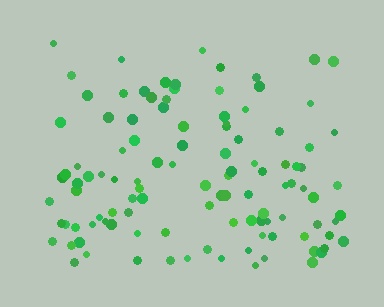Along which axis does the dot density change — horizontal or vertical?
Vertical.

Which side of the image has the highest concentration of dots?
The bottom.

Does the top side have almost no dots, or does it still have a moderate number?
Still a moderate number, just noticeably fewer than the bottom.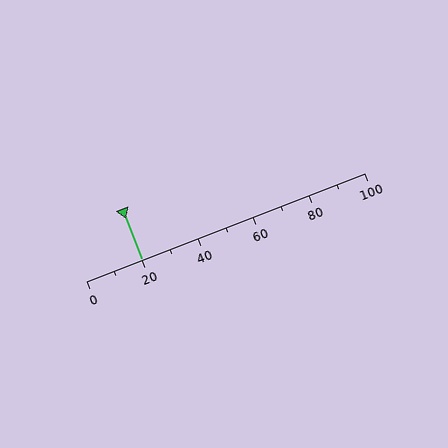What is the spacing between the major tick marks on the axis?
The major ticks are spaced 20 apart.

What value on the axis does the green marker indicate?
The marker indicates approximately 20.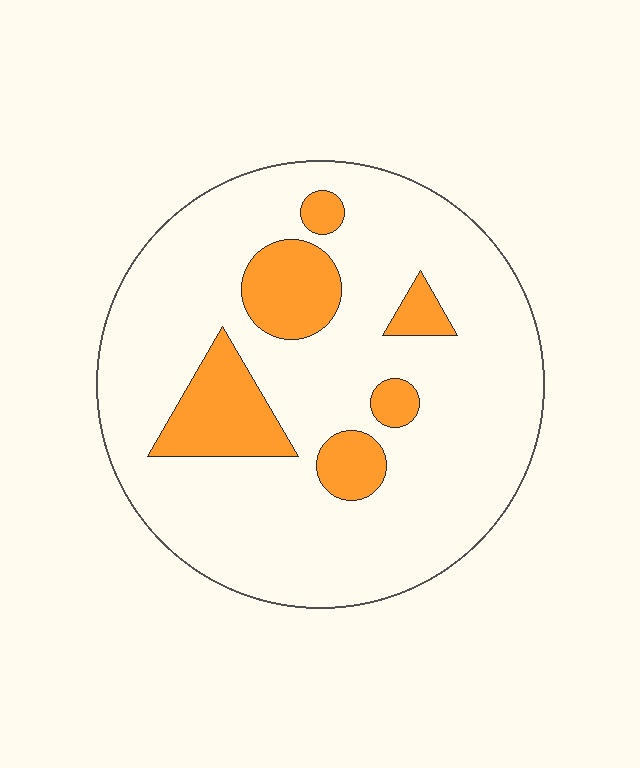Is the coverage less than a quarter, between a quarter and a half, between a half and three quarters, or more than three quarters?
Less than a quarter.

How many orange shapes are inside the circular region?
6.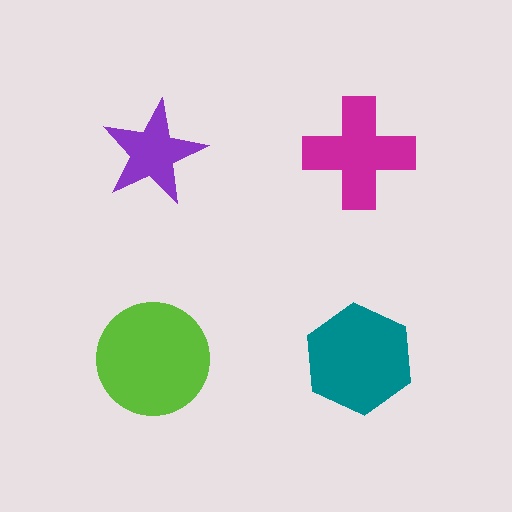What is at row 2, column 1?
A lime circle.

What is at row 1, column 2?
A magenta cross.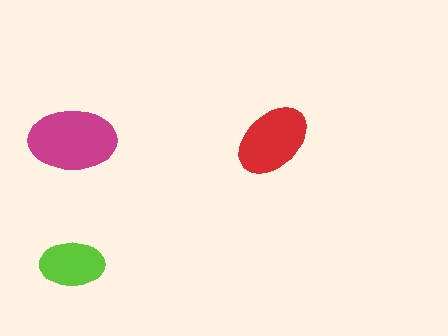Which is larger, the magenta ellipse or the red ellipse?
The magenta one.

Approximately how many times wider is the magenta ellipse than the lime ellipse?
About 1.5 times wider.